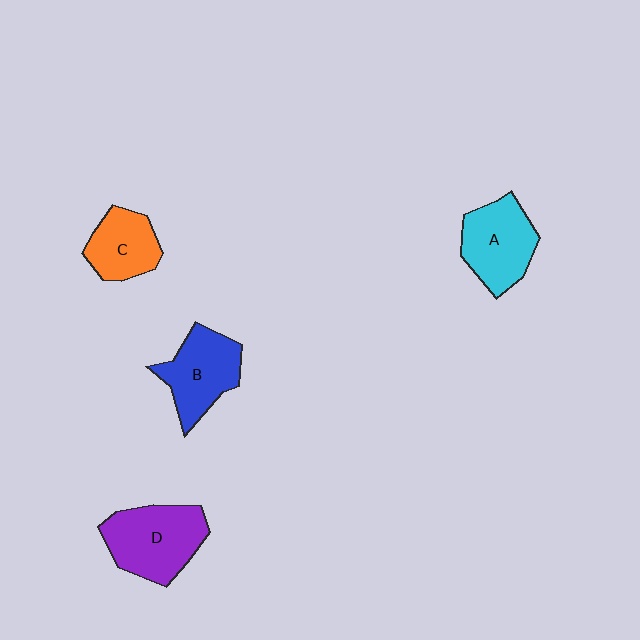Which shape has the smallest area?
Shape C (orange).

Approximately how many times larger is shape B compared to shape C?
Approximately 1.3 times.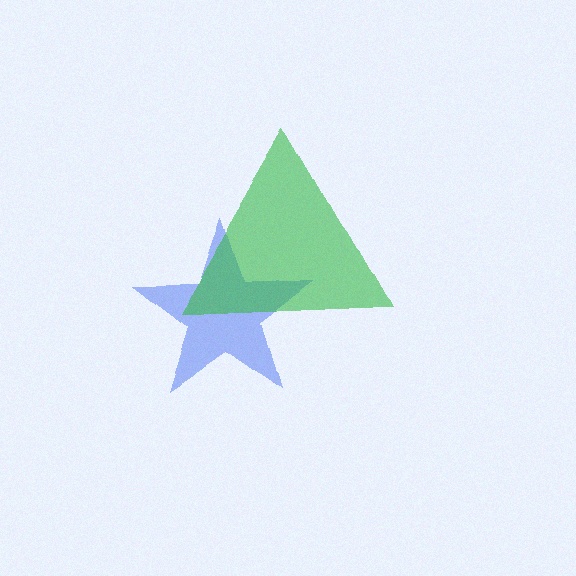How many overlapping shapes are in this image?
There are 2 overlapping shapes in the image.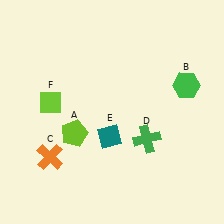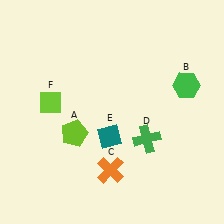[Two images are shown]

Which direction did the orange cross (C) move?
The orange cross (C) moved right.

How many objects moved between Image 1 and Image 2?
1 object moved between the two images.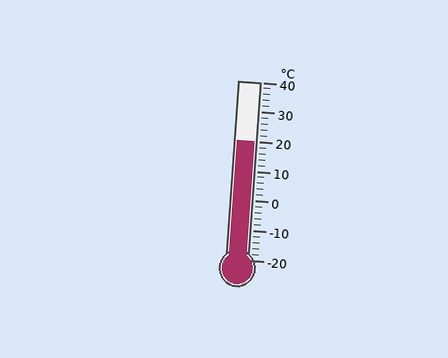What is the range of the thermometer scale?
The thermometer scale ranges from -20°C to 40°C.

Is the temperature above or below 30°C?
The temperature is below 30°C.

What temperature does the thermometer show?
The thermometer shows approximately 20°C.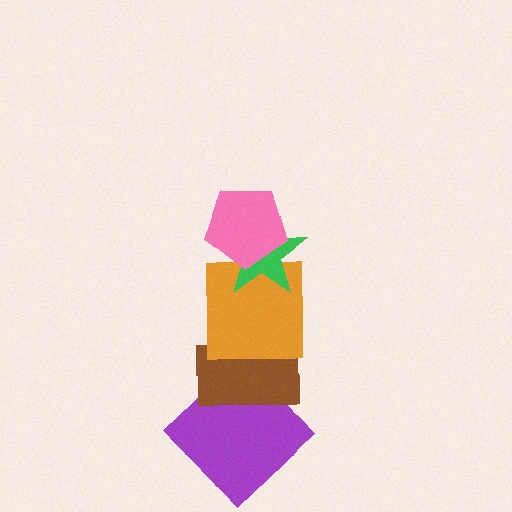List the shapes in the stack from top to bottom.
From top to bottom: the pink pentagon, the green star, the orange square, the brown rectangle, the purple diamond.